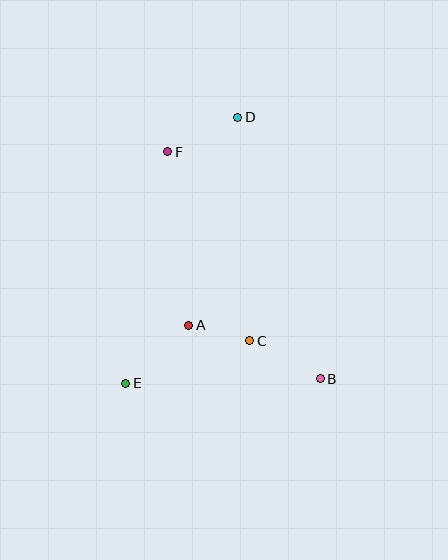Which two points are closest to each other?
Points A and C are closest to each other.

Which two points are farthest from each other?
Points D and E are farthest from each other.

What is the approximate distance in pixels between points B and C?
The distance between B and C is approximately 80 pixels.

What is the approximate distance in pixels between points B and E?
The distance between B and E is approximately 194 pixels.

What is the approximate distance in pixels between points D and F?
The distance between D and F is approximately 78 pixels.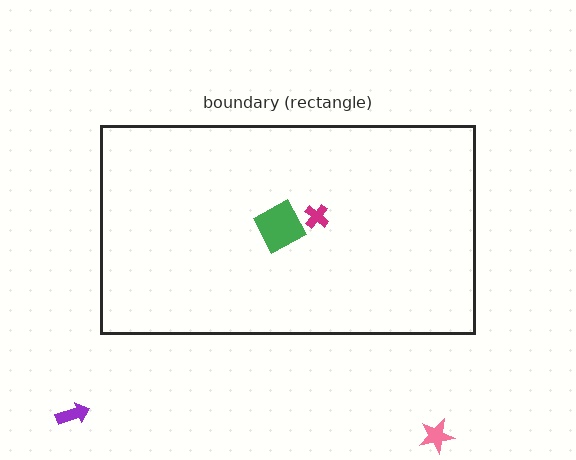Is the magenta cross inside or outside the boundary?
Inside.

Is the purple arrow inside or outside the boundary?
Outside.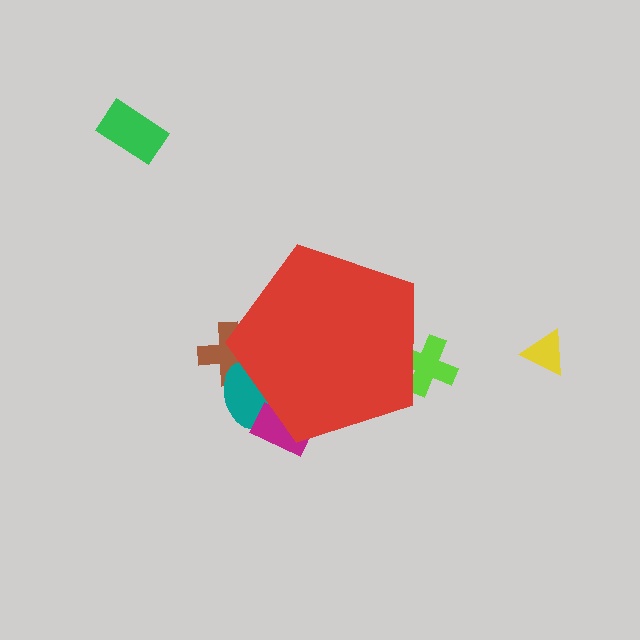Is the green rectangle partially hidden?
No, the green rectangle is fully visible.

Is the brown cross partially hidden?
Yes, the brown cross is partially hidden behind the red pentagon.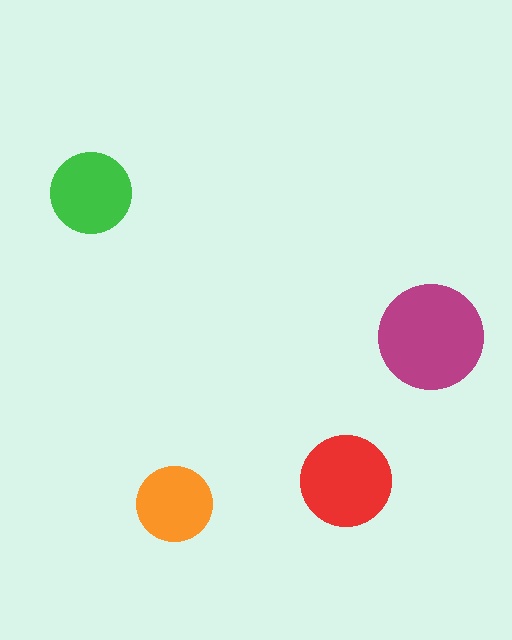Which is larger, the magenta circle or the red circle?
The magenta one.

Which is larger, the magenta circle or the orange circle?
The magenta one.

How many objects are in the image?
There are 4 objects in the image.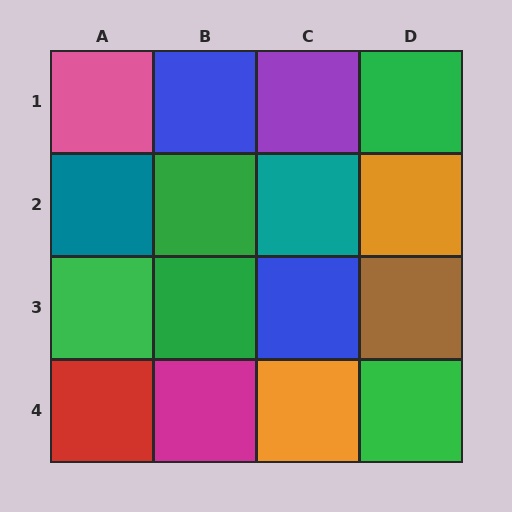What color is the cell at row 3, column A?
Green.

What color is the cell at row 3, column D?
Brown.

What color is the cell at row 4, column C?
Orange.